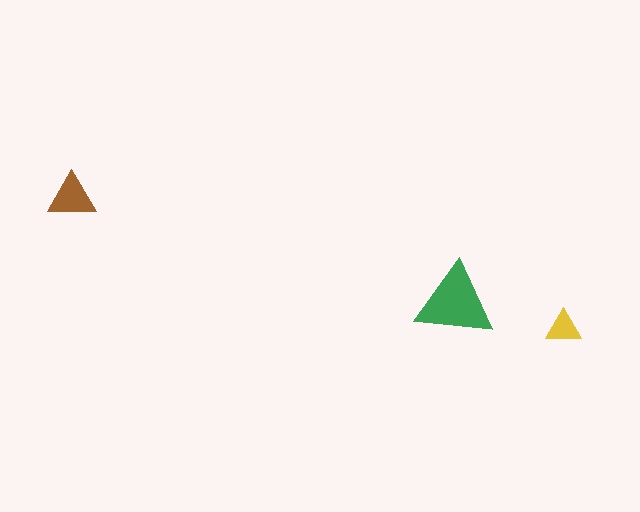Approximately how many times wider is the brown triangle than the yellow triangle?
About 1.5 times wider.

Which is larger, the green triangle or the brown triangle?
The green one.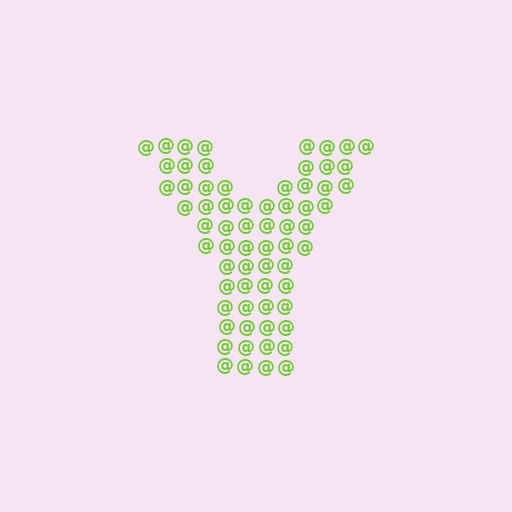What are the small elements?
The small elements are at signs.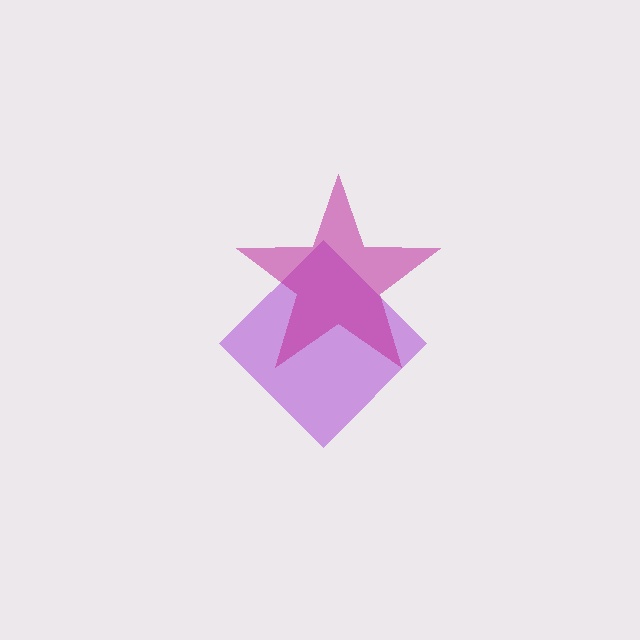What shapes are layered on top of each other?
The layered shapes are: a purple diamond, a magenta star.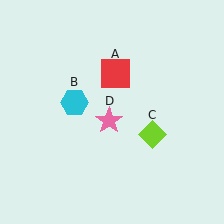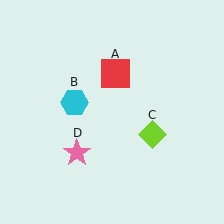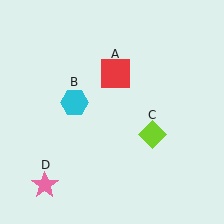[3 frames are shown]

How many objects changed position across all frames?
1 object changed position: pink star (object D).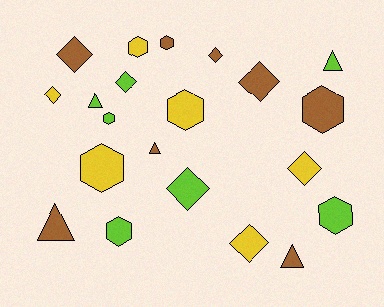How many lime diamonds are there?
There are 2 lime diamonds.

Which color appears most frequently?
Brown, with 8 objects.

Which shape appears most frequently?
Hexagon, with 8 objects.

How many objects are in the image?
There are 21 objects.